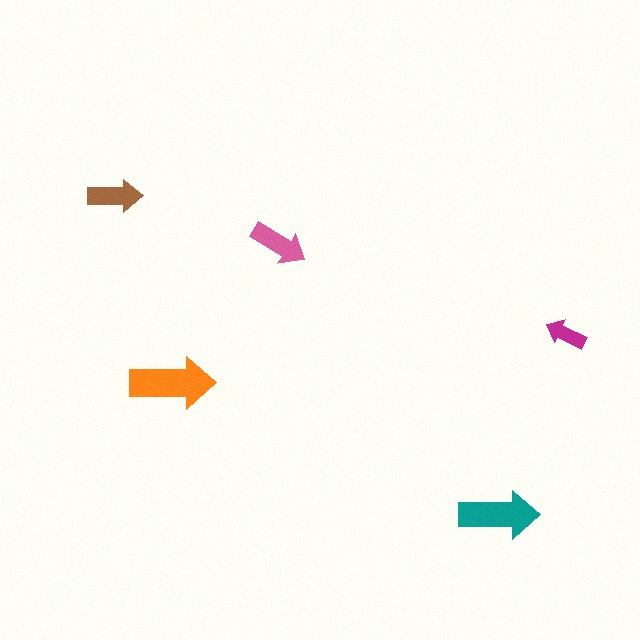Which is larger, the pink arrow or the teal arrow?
The teal one.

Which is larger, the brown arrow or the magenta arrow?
The brown one.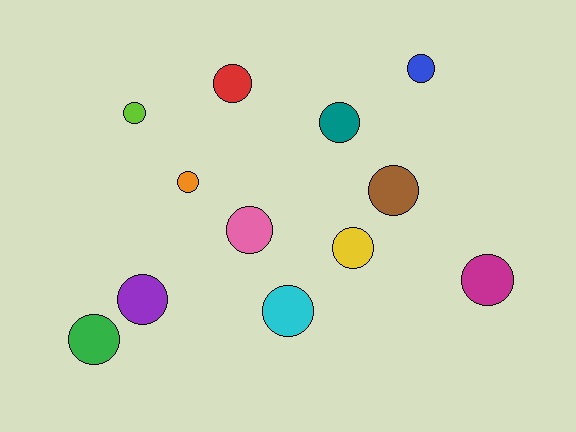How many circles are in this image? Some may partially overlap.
There are 12 circles.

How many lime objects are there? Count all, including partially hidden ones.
There is 1 lime object.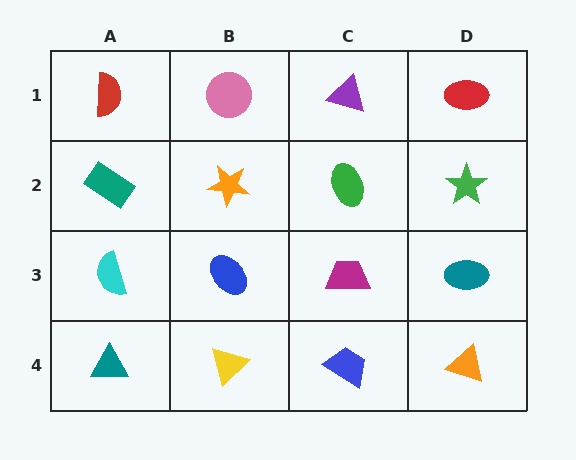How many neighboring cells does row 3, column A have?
3.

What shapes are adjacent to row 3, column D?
A green star (row 2, column D), an orange triangle (row 4, column D), a magenta trapezoid (row 3, column C).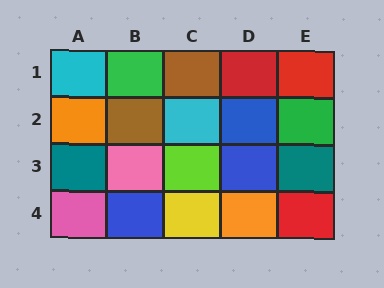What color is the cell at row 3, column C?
Lime.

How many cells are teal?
2 cells are teal.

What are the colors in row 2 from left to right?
Orange, brown, cyan, blue, green.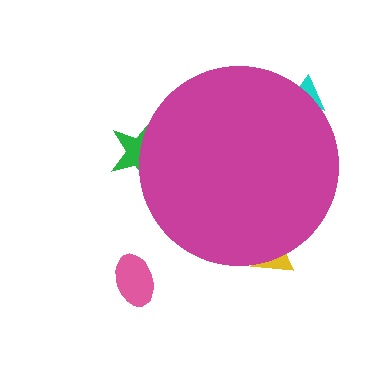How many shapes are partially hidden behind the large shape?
3 shapes are partially hidden.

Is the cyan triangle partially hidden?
Yes, the cyan triangle is partially hidden behind the magenta circle.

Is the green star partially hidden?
Yes, the green star is partially hidden behind the magenta circle.